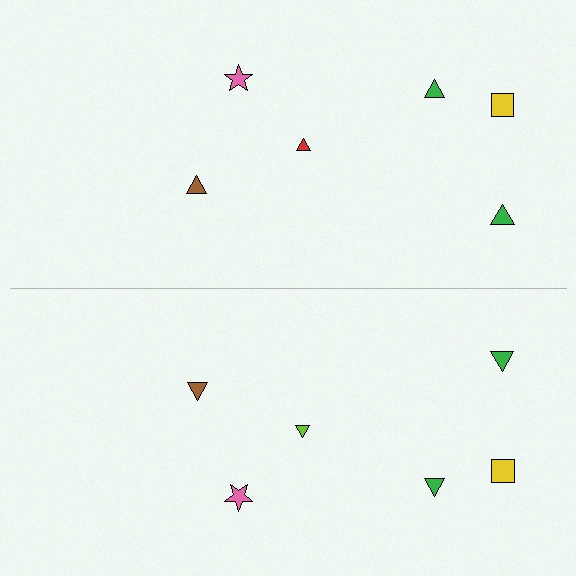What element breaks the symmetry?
The lime triangle on the bottom side breaks the symmetry — its mirror counterpart is red.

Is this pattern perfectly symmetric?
No, the pattern is not perfectly symmetric. The lime triangle on the bottom side breaks the symmetry — its mirror counterpart is red.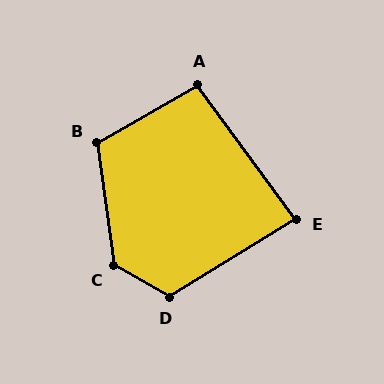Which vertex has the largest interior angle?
C, at approximately 127 degrees.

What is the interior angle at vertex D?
Approximately 119 degrees (obtuse).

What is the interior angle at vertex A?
Approximately 96 degrees (obtuse).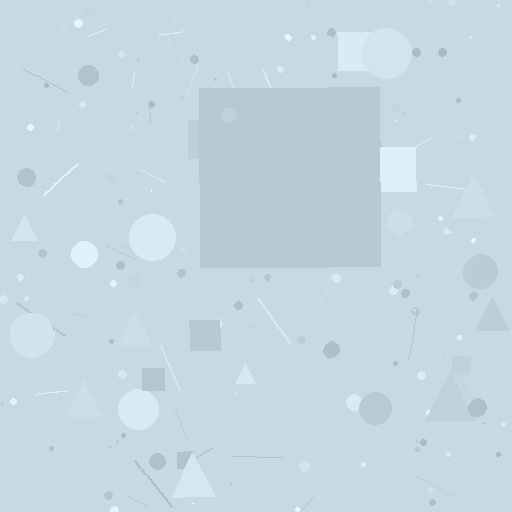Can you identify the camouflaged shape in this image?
The camouflaged shape is a square.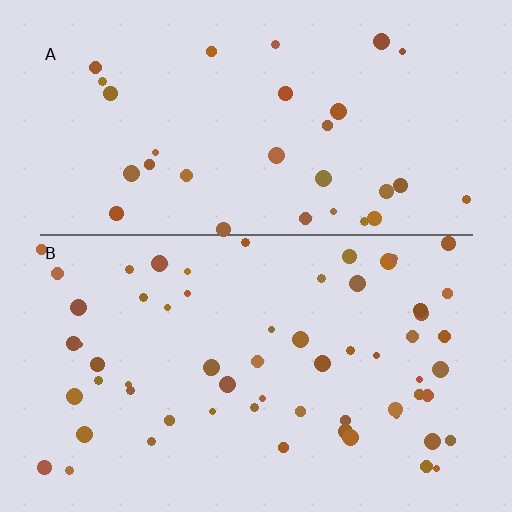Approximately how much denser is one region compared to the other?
Approximately 2.0× — region B over region A.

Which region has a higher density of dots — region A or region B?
B (the bottom).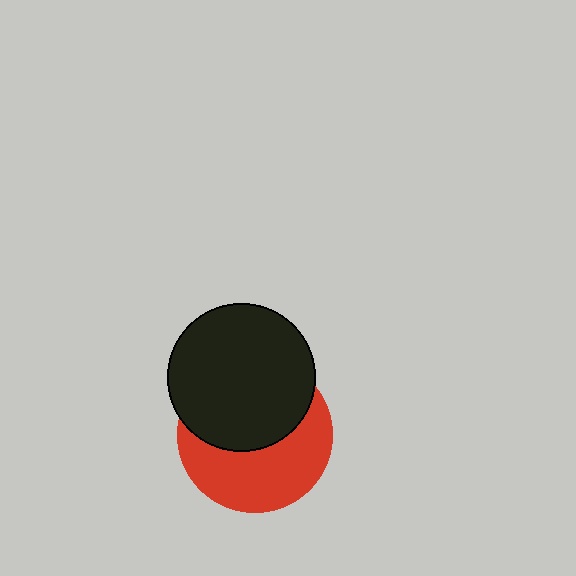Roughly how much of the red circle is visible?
About half of it is visible (roughly 51%).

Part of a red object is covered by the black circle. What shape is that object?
It is a circle.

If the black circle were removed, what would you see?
You would see the complete red circle.